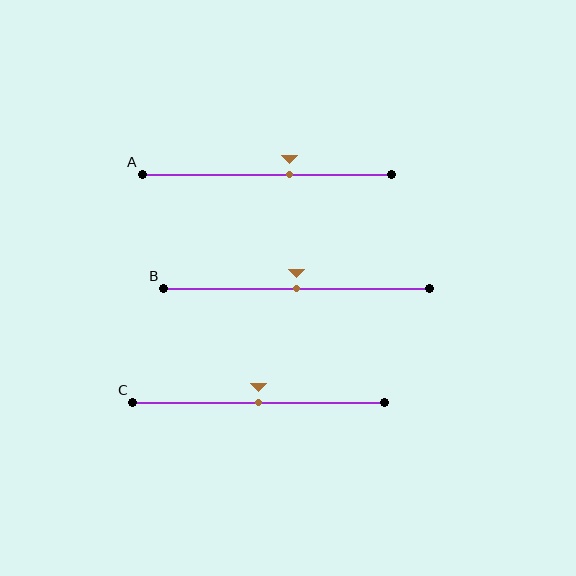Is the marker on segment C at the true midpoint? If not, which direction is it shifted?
Yes, the marker on segment C is at the true midpoint.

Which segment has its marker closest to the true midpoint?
Segment B has its marker closest to the true midpoint.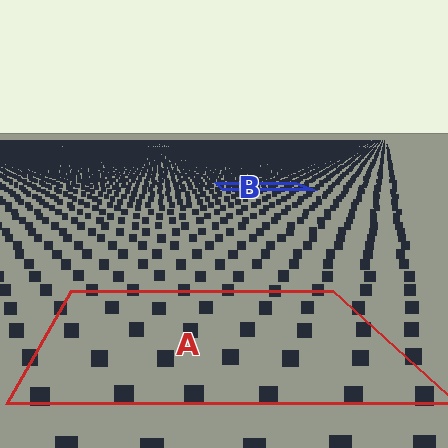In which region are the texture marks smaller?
The texture marks are smaller in region B, because it is farther away.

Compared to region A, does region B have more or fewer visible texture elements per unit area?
Region B has more texture elements per unit area — they are packed more densely because it is farther away.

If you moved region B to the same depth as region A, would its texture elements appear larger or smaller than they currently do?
They would appear larger. At a closer depth, the same texture elements are projected at a bigger on-screen size.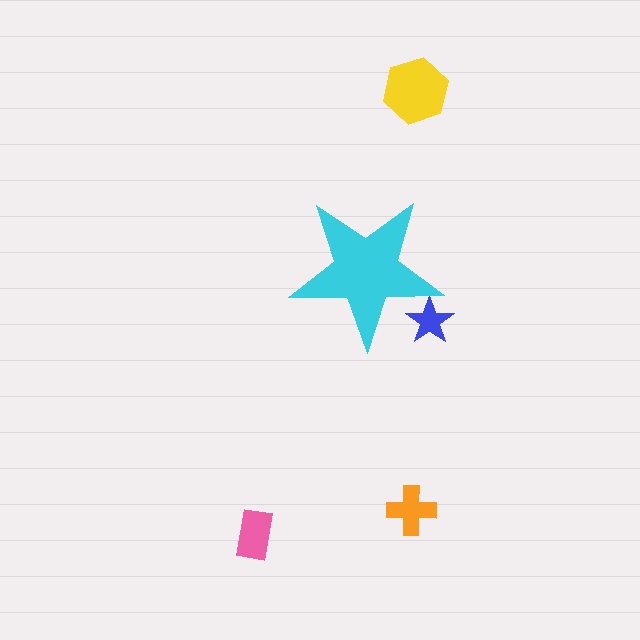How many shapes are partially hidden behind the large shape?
1 shape is partially hidden.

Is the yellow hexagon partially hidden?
No, the yellow hexagon is fully visible.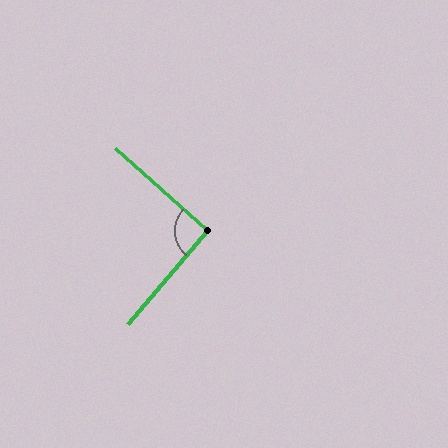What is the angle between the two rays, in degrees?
Approximately 92 degrees.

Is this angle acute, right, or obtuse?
It is approximately a right angle.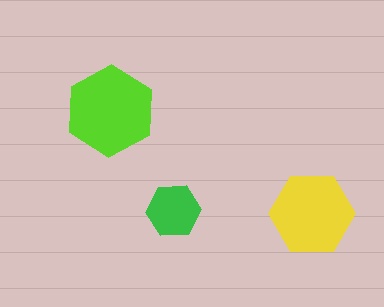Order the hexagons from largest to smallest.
the lime one, the yellow one, the green one.